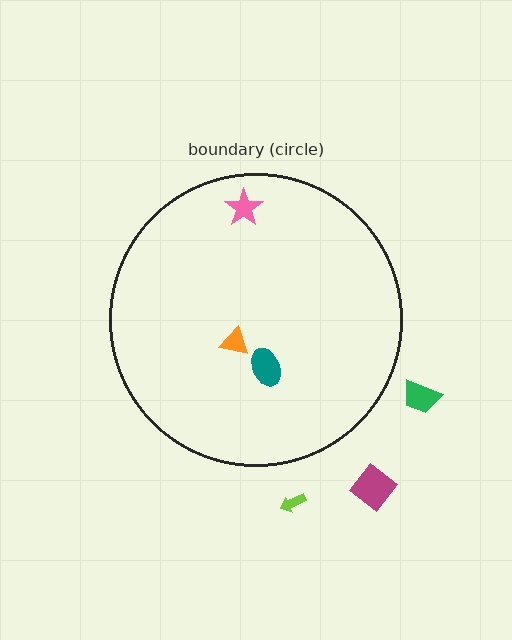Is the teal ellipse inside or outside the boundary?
Inside.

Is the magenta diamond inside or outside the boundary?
Outside.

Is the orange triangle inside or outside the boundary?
Inside.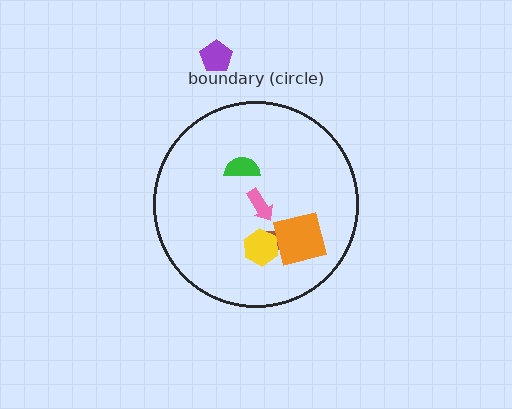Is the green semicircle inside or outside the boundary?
Inside.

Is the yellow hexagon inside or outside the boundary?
Inside.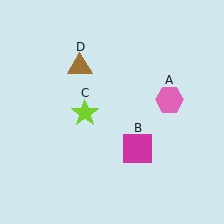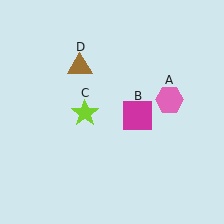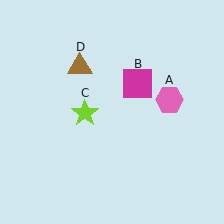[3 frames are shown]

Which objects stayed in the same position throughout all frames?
Pink hexagon (object A) and lime star (object C) and brown triangle (object D) remained stationary.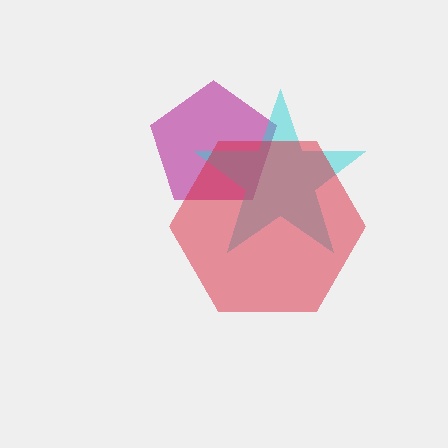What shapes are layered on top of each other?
The layered shapes are: a magenta pentagon, a cyan star, a red hexagon.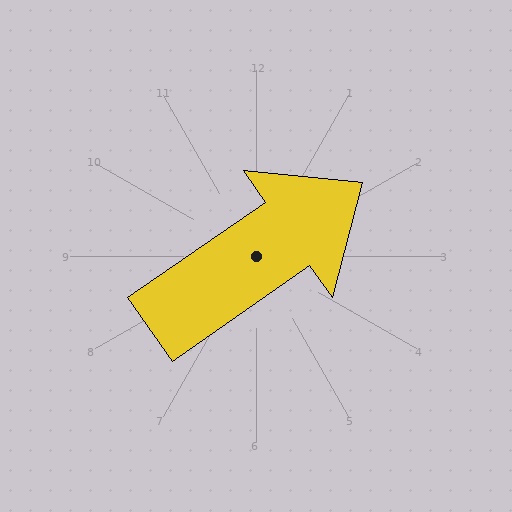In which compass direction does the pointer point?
Northeast.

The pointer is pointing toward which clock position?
Roughly 2 o'clock.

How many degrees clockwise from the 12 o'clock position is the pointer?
Approximately 55 degrees.